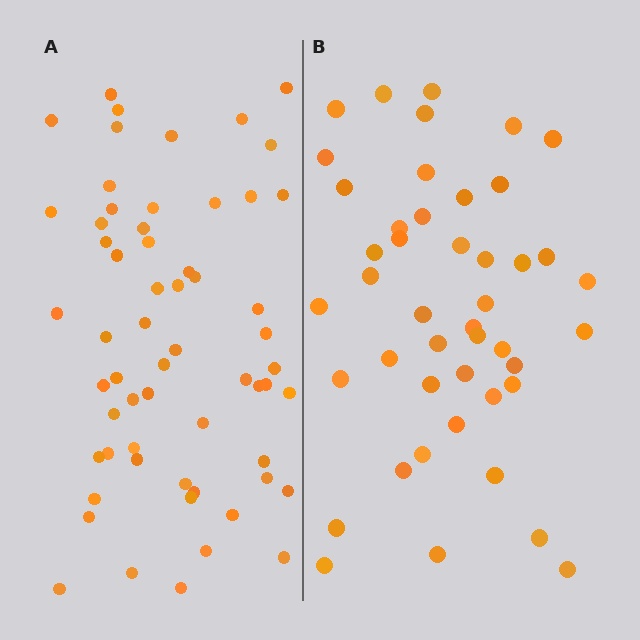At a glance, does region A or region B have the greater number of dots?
Region A (the left region) has more dots.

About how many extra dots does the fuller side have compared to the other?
Region A has approximately 15 more dots than region B.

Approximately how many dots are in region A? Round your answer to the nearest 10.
About 60 dots.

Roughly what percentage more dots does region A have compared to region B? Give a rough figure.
About 35% more.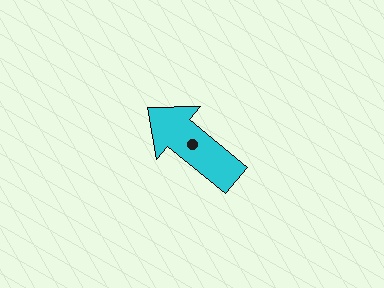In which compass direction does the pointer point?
Northwest.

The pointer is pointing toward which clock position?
Roughly 10 o'clock.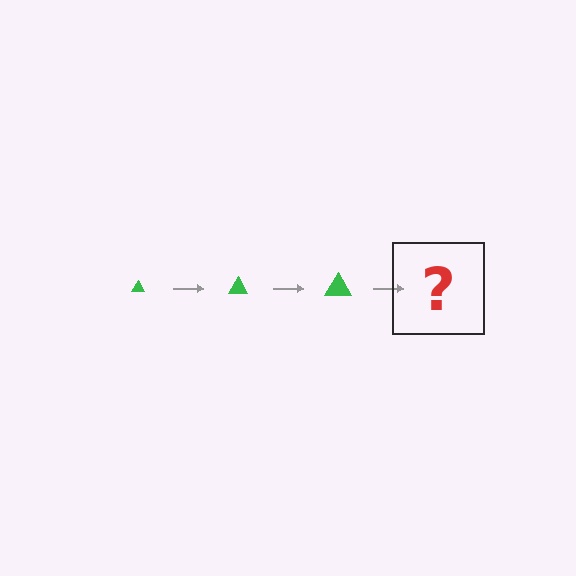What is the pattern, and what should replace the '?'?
The pattern is that the triangle gets progressively larger each step. The '?' should be a green triangle, larger than the previous one.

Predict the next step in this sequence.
The next step is a green triangle, larger than the previous one.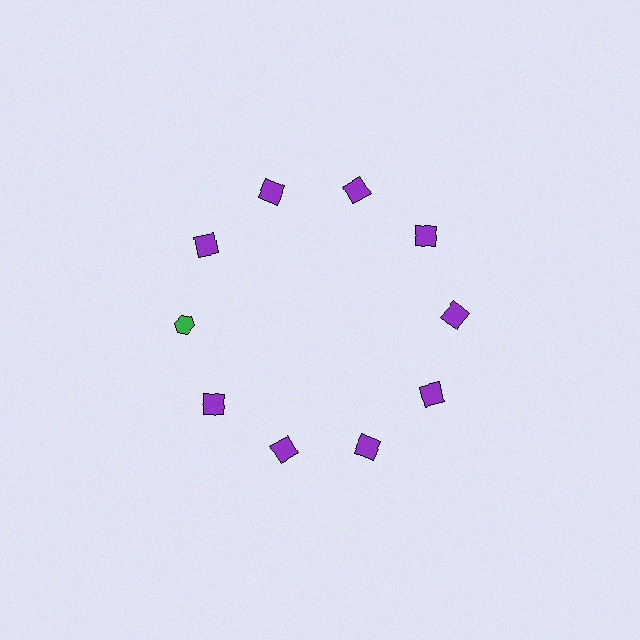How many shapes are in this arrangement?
There are 10 shapes arranged in a ring pattern.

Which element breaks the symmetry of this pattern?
The green hexagon at roughly the 9 o'clock position breaks the symmetry. All other shapes are purple squares.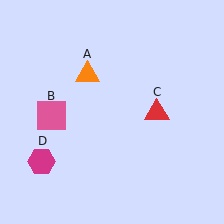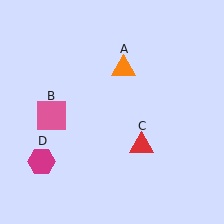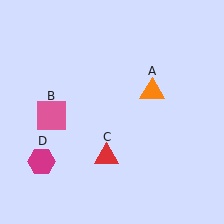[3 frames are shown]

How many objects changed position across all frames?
2 objects changed position: orange triangle (object A), red triangle (object C).